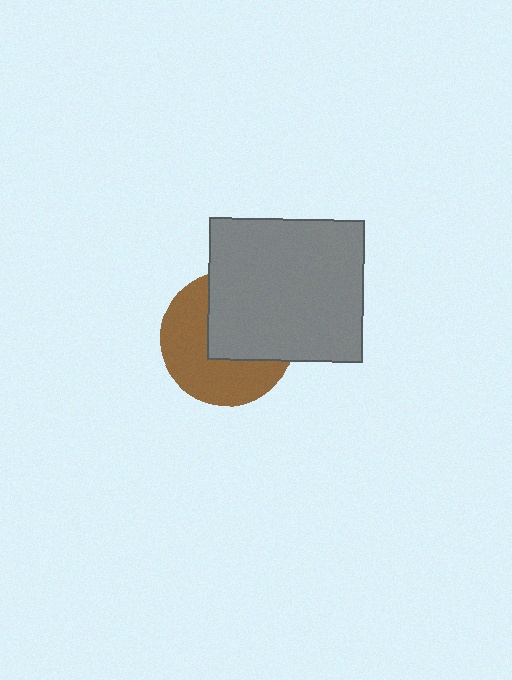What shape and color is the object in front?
The object in front is a gray rectangle.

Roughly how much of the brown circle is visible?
About half of it is visible (roughly 53%).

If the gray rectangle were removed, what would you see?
You would see the complete brown circle.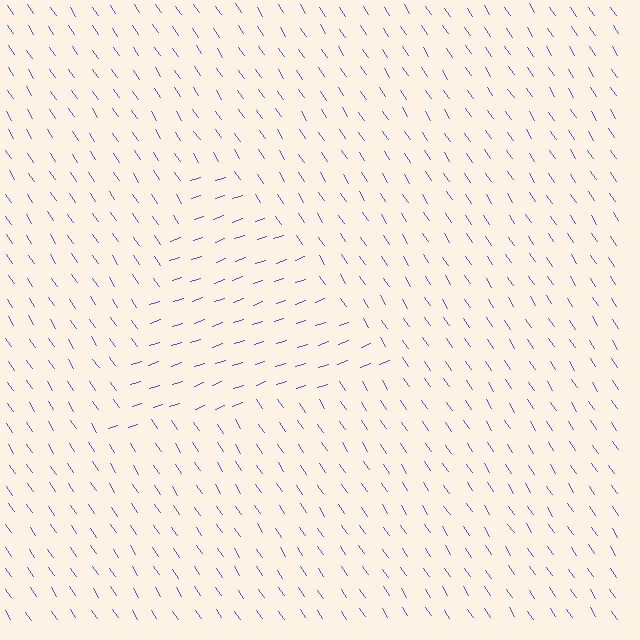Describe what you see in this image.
The image is filled with small purple line segments. A triangle region in the image has lines oriented differently from the surrounding lines, creating a visible texture boundary.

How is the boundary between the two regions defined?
The boundary is defined purely by a change in line orientation (approximately 76 degrees difference). All lines are the same color and thickness.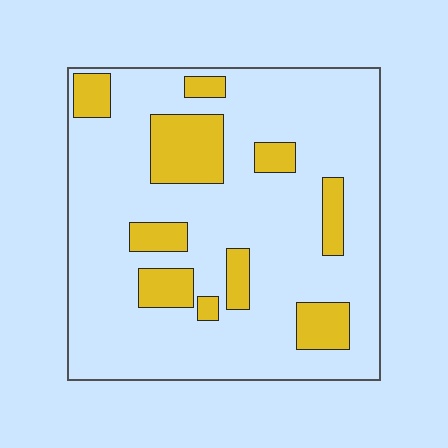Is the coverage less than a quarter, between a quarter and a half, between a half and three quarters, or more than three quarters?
Less than a quarter.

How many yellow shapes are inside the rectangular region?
10.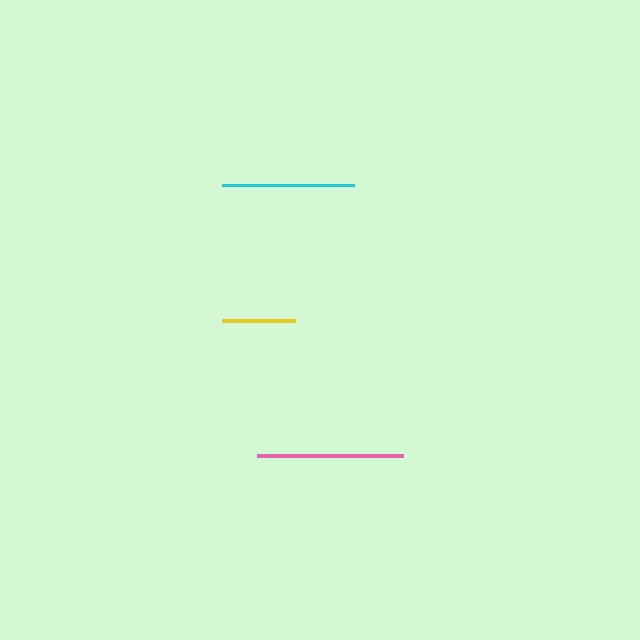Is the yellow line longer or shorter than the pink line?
The pink line is longer than the yellow line.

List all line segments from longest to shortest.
From longest to shortest: pink, cyan, yellow.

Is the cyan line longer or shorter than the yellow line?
The cyan line is longer than the yellow line.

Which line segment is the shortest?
The yellow line is the shortest at approximately 73 pixels.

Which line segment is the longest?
The pink line is the longest at approximately 145 pixels.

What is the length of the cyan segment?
The cyan segment is approximately 132 pixels long.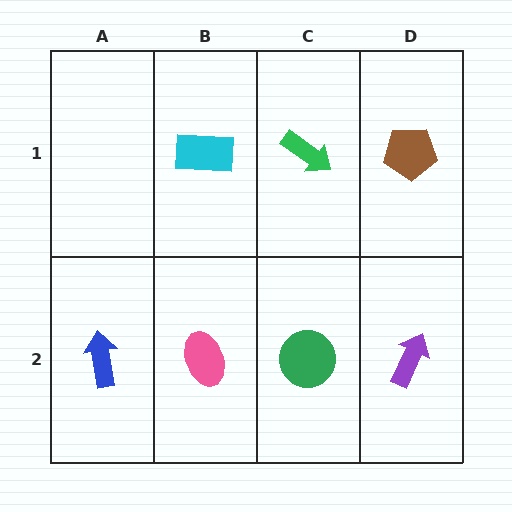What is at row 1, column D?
A brown pentagon.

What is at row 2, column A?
A blue arrow.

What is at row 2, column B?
A pink ellipse.